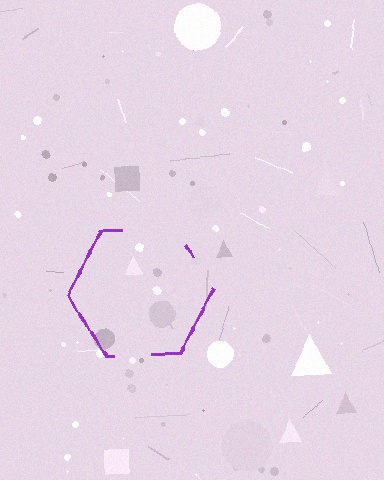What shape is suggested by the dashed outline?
The dashed outline suggests a hexagon.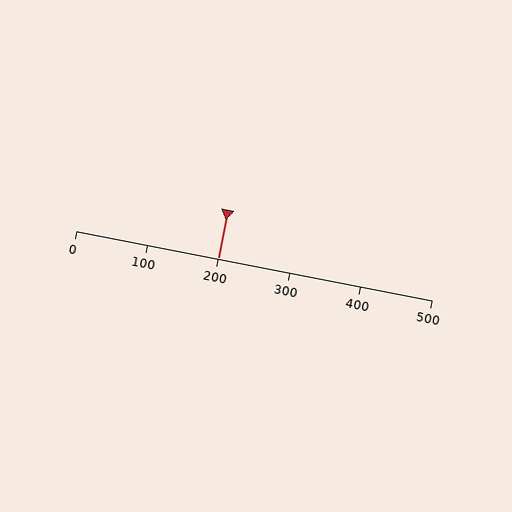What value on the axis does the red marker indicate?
The marker indicates approximately 200.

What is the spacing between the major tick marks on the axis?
The major ticks are spaced 100 apart.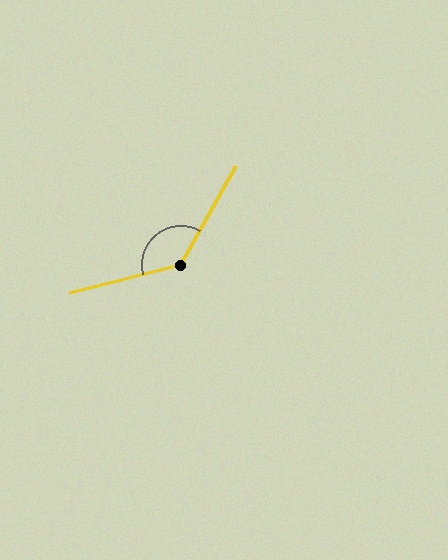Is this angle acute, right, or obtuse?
It is obtuse.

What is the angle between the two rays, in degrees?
Approximately 134 degrees.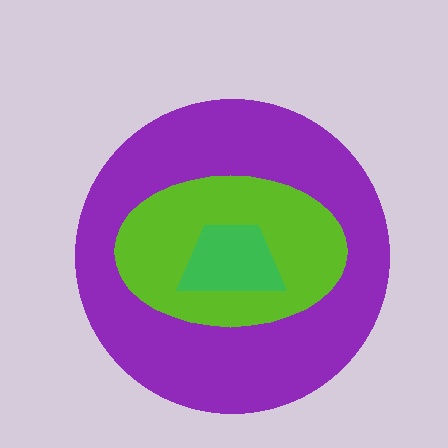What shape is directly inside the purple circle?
The lime ellipse.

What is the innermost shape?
The green trapezoid.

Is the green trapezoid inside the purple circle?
Yes.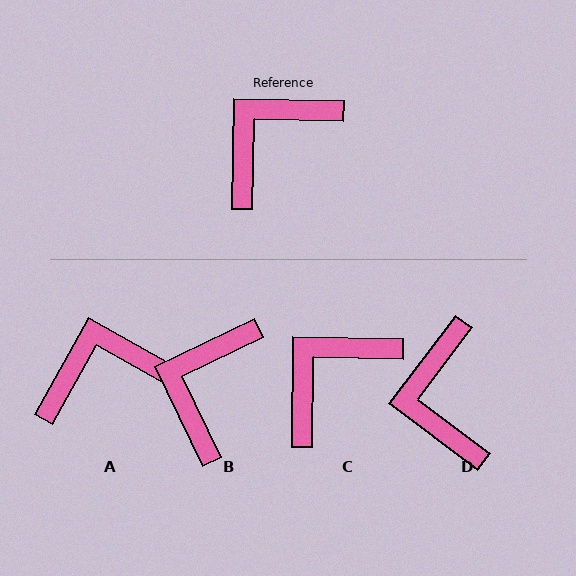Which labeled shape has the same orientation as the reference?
C.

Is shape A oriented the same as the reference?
No, it is off by about 28 degrees.